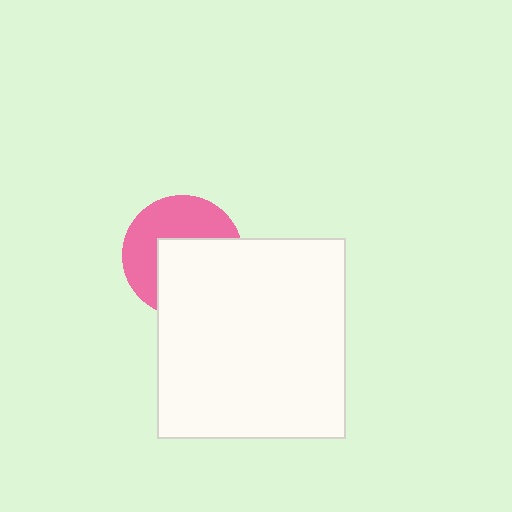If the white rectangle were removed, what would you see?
You would see the complete pink circle.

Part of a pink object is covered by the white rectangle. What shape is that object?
It is a circle.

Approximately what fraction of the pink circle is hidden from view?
Roughly 51% of the pink circle is hidden behind the white rectangle.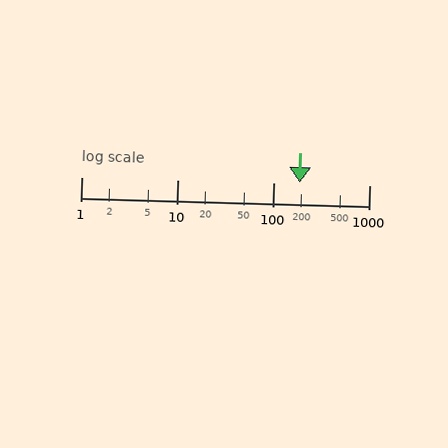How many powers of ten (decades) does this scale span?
The scale spans 3 decades, from 1 to 1000.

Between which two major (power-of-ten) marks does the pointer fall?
The pointer is between 100 and 1000.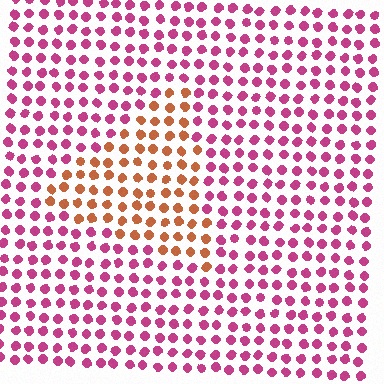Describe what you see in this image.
The image is filled with small magenta elements in a uniform arrangement. A triangle-shaped region is visible where the elements are tinted to a slightly different hue, forming a subtle color boundary.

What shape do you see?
I see a triangle.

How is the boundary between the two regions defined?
The boundary is defined purely by a slight shift in hue (about 52 degrees). Spacing, size, and orientation are identical on both sides.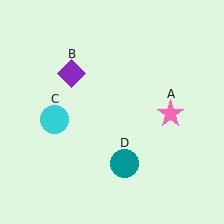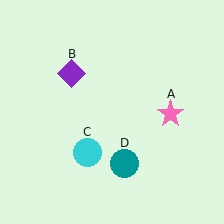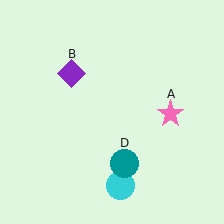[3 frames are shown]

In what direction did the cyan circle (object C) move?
The cyan circle (object C) moved down and to the right.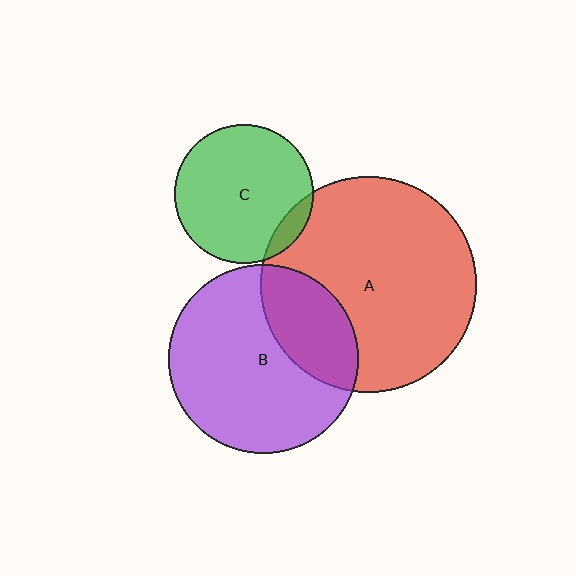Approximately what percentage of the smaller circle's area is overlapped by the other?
Approximately 10%.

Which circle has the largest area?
Circle A (red).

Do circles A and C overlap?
Yes.